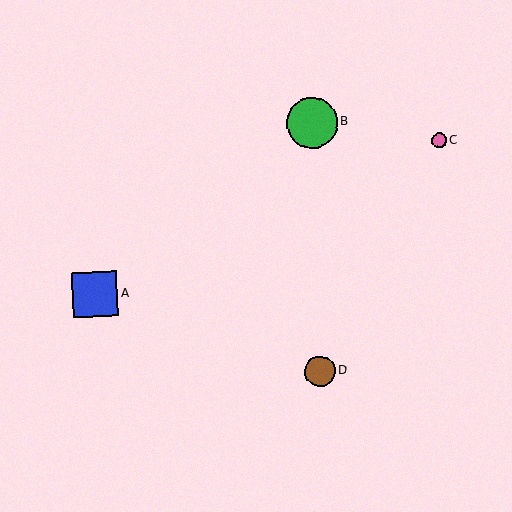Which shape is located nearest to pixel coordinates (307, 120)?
The green circle (labeled B) at (312, 123) is nearest to that location.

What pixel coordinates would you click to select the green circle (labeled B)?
Click at (312, 123) to select the green circle B.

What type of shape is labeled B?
Shape B is a green circle.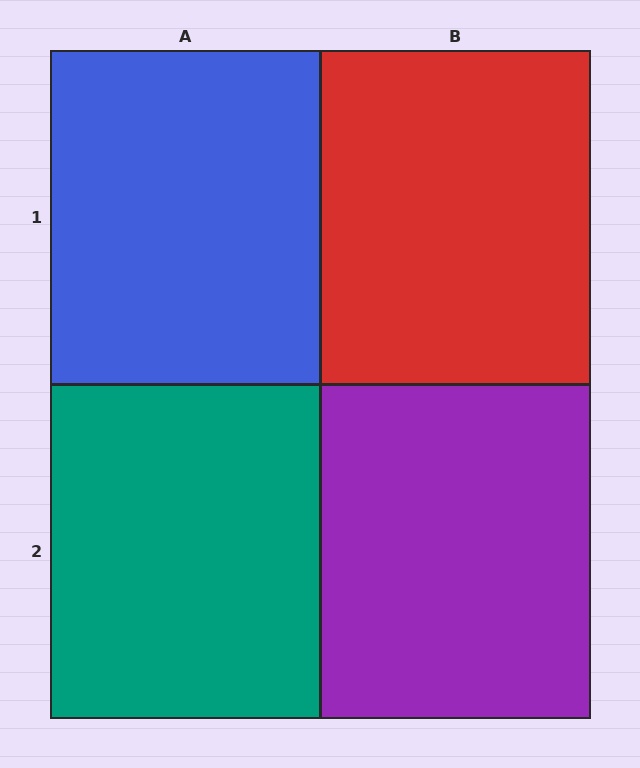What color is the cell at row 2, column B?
Purple.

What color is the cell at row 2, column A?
Teal.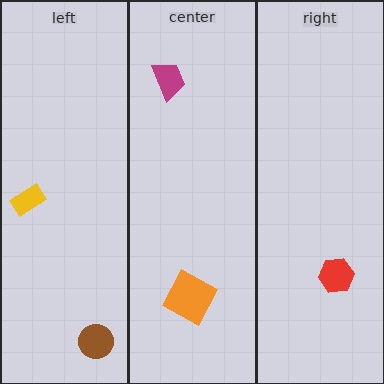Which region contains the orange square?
The center region.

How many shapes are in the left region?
2.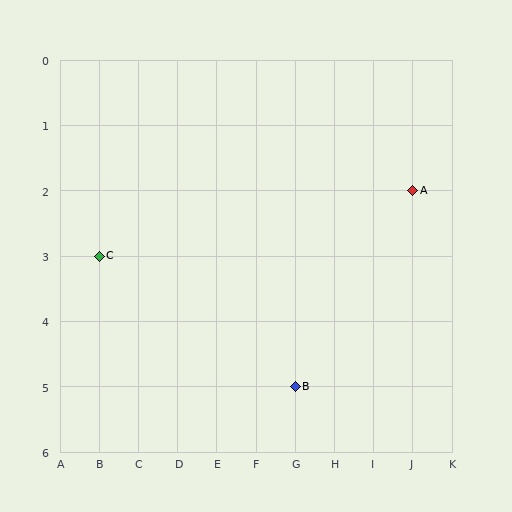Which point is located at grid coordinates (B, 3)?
Point C is at (B, 3).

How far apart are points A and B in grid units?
Points A and B are 3 columns and 3 rows apart (about 4.2 grid units diagonally).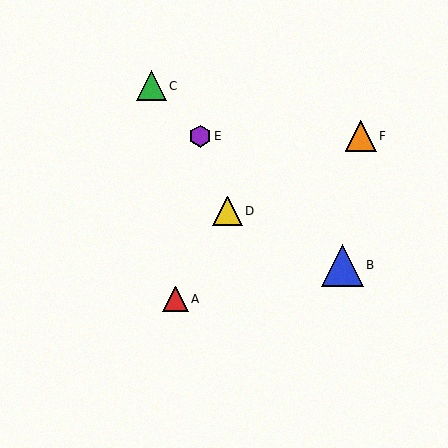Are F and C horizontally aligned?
No, F is at y≈136 and C is at y≈86.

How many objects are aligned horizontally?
2 objects (E, F) are aligned horizontally.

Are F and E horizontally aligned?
Yes, both are at y≈136.